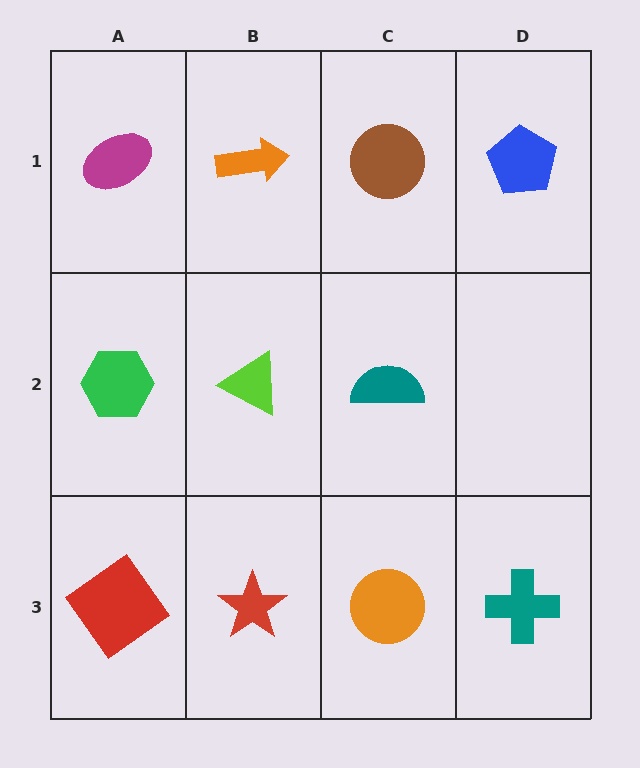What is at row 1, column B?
An orange arrow.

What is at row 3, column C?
An orange circle.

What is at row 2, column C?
A teal semicircle.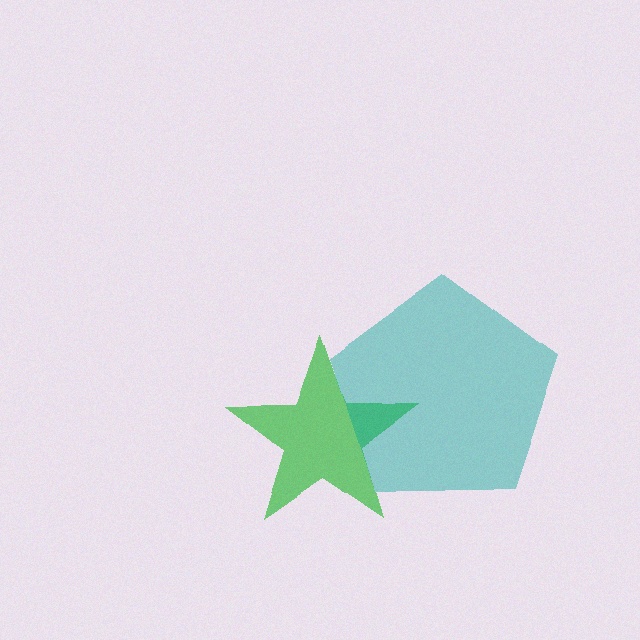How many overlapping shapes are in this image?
There are 2 overlapping shapes in the image.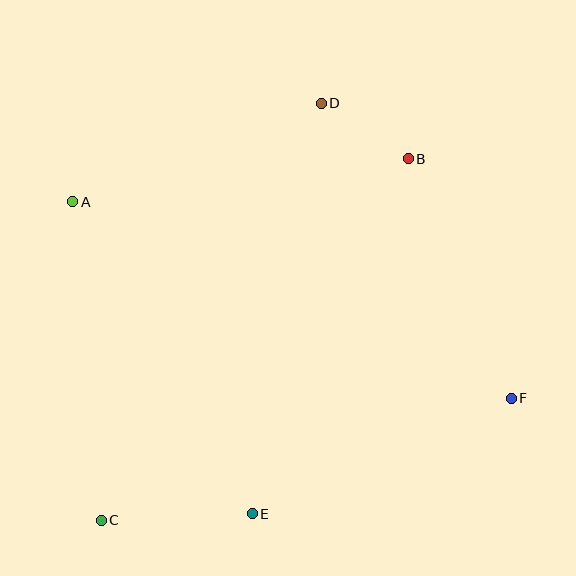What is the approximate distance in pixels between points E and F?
The distance between E and F is approximately 284 pixels.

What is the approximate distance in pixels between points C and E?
The distance between C and E is approximately 151 pixels.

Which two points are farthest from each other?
Points A and F are farthest from each other.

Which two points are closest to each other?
Points B and D are closest to each other.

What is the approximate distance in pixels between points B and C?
The distance between B and C is approximately 474 pixels.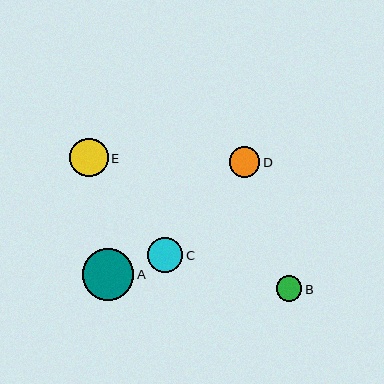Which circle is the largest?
Circle A is the largest with a size of approximately 52 pixels.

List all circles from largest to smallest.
From largest to smallest: A, E, C, D, B.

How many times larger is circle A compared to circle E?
Circle A is approximately 1.3 times the size of circle E.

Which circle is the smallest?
Circle B is the smallest with a size of approximately 25 pixels.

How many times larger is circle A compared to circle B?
Circle A is approximately 2.0 times the size of circle B.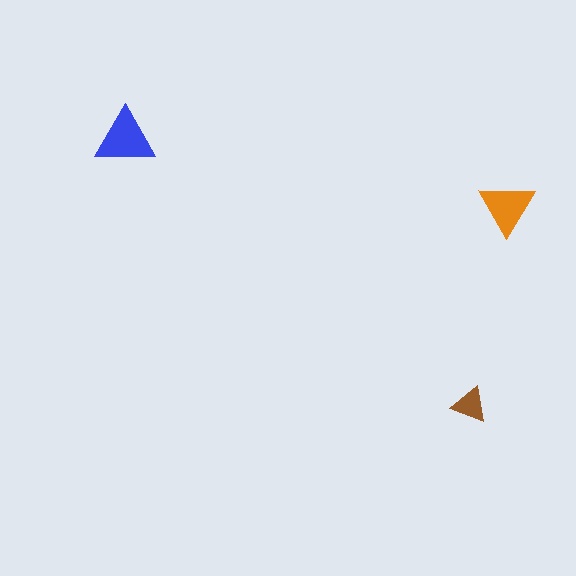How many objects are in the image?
There are 3 objects in the image.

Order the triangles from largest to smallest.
the blue one, the orange one, the brown one.